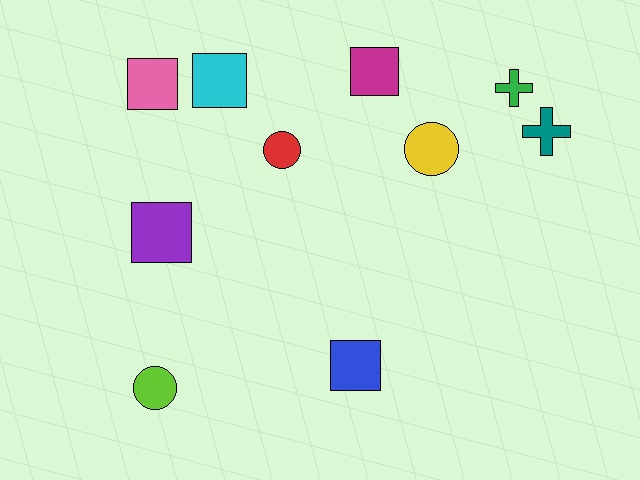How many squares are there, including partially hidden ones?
There are 5 squares.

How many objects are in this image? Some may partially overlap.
There are 10 objects.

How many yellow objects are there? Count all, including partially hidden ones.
There is 1 yellow object.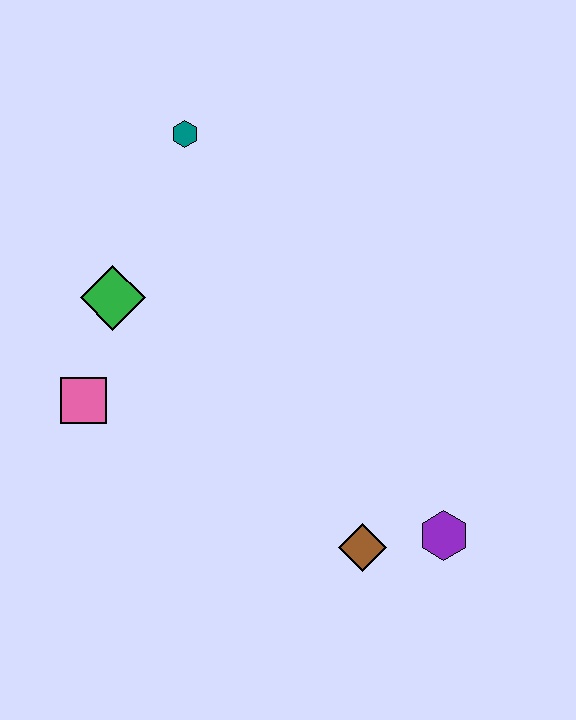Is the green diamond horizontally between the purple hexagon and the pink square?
Yes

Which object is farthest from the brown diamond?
The teal hexagon is farthest from the brown diamond.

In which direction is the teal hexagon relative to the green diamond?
The teal hexagon is above the green diamond.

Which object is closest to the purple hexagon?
The brown diamond is closest to the purple hexagon.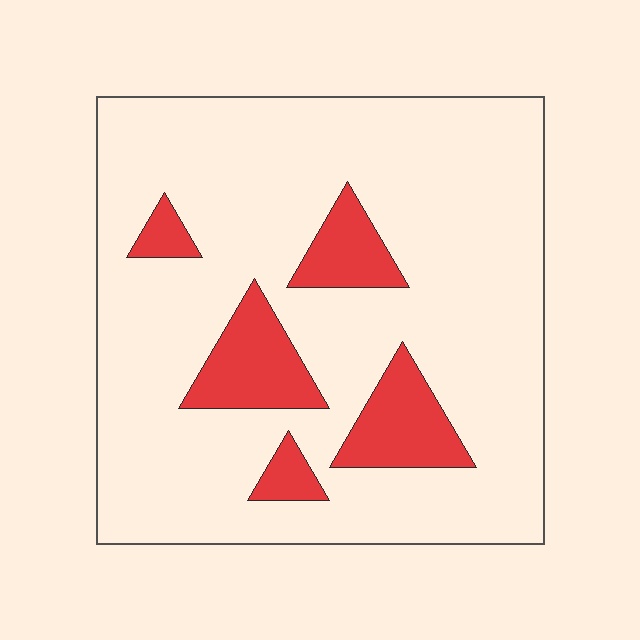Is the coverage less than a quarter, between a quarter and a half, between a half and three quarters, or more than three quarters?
Less than a quarter.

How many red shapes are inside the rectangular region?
5.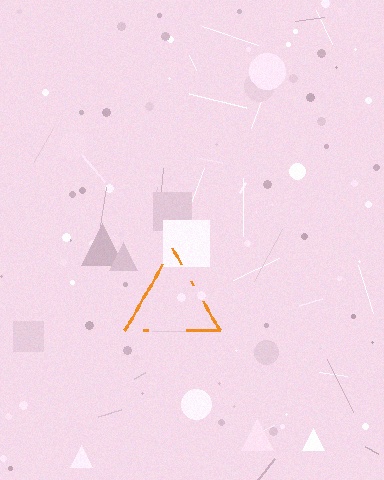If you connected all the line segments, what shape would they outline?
They would outline a triangle.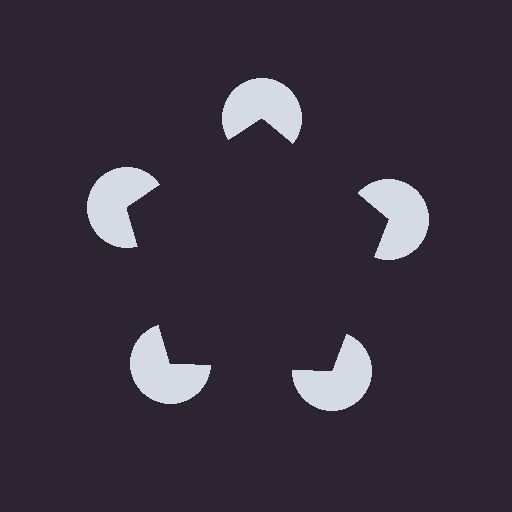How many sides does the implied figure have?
5 sides.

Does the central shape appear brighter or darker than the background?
It typically appears slightly darker than the background, even though no actual brightness change is drawn.